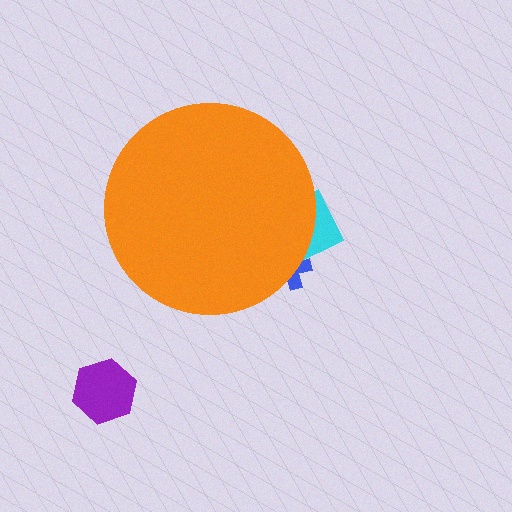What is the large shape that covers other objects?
An orange circle.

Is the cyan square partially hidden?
Yes, the cyan square is partially hidden behind the orange circle.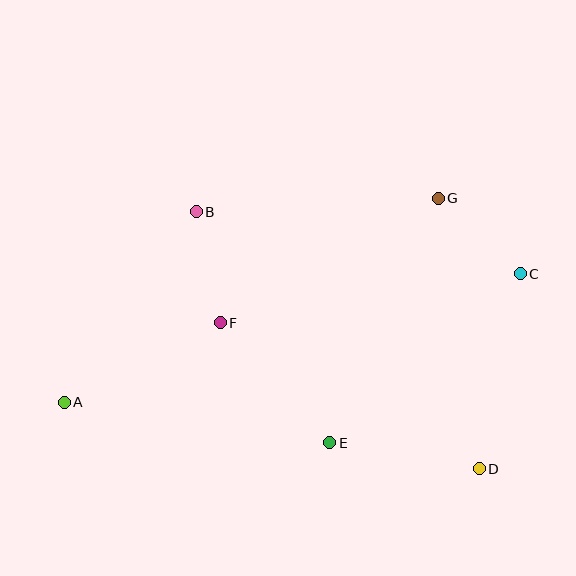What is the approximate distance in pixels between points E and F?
The distance between E and F is approximately 162 pixels.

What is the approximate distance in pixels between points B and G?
The distance between B and G is approximately 242 pixels.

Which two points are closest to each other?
Points C and G are closest to each other.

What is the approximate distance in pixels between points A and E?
The distance between A and E is approximately 269 pixels.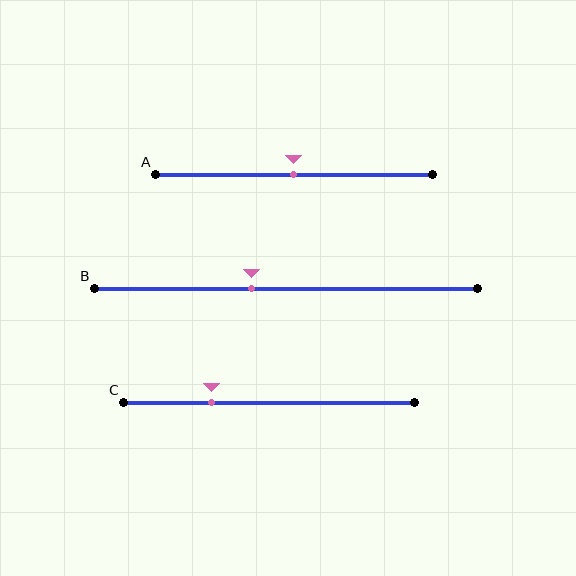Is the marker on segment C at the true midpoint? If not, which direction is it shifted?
No, the marker on segment C is shifted to the left by about 20% of the segment length.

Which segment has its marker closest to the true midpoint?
Segment A has its marker closest to the true midpoint.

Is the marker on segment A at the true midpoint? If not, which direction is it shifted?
Yes, the marker on segment A is at the true midpoint.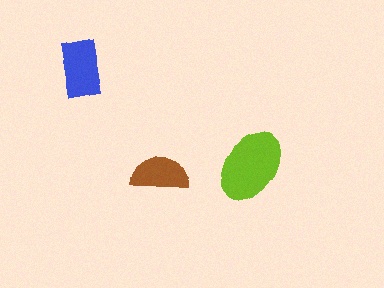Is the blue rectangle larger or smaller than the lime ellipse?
Smaller.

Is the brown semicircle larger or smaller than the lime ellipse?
Smaller.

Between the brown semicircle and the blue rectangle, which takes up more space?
The blue rectangle.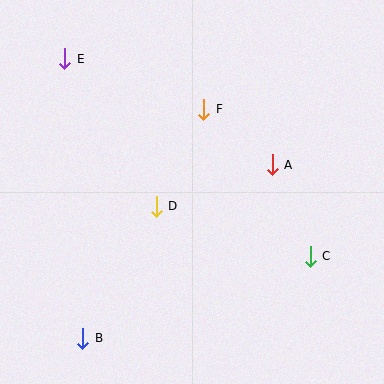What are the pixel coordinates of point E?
Point E is at (65, 59).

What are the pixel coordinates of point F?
Point F is at (204, 109).